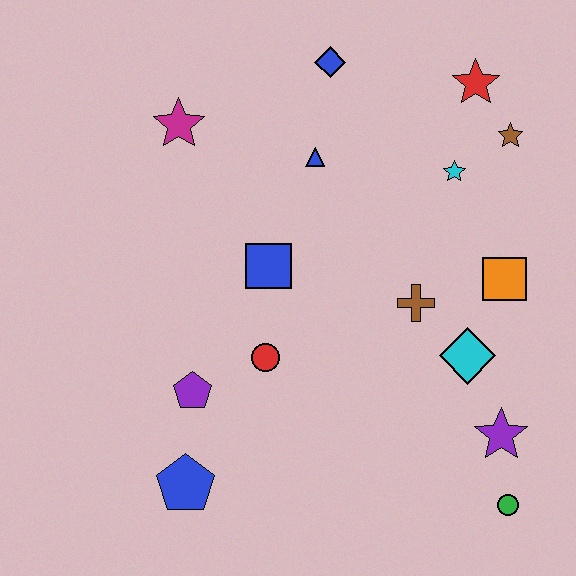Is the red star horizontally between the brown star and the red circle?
Yes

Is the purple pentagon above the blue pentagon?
Yes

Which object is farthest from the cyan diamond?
The magenta star is farthest from the cyan diamond.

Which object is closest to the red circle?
The purple pentagon is closest to the red circle.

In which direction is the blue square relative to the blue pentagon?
The blue square is above the blue pentagon.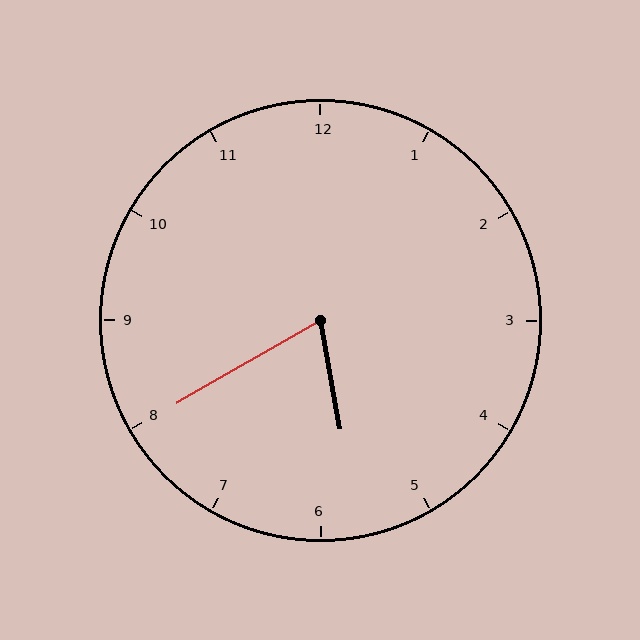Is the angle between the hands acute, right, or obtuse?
It is acute.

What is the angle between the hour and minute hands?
Approximately 70 degrees.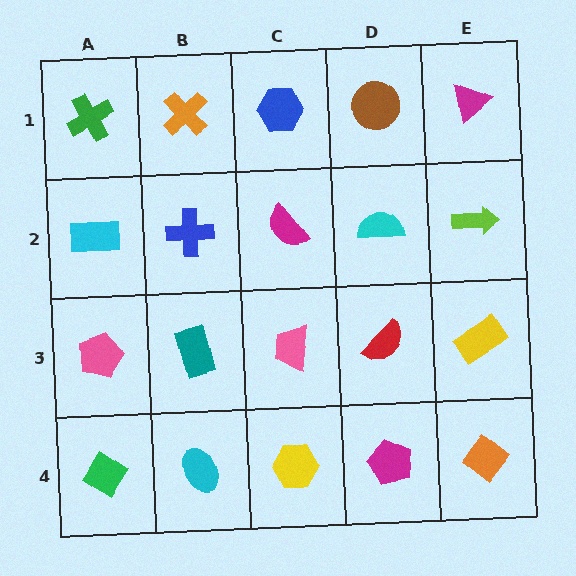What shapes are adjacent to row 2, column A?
A green cross (row 1, column A), a pink pentagon (row 3, column A), a blue cross (row 2, column B).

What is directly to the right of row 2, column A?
A blue cross.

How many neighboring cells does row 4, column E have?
2.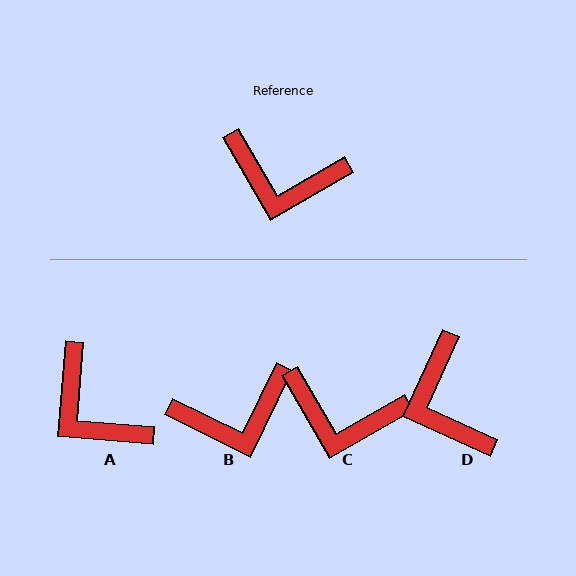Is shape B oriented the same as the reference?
No, it is off by about 34 degrees.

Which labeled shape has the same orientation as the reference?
C.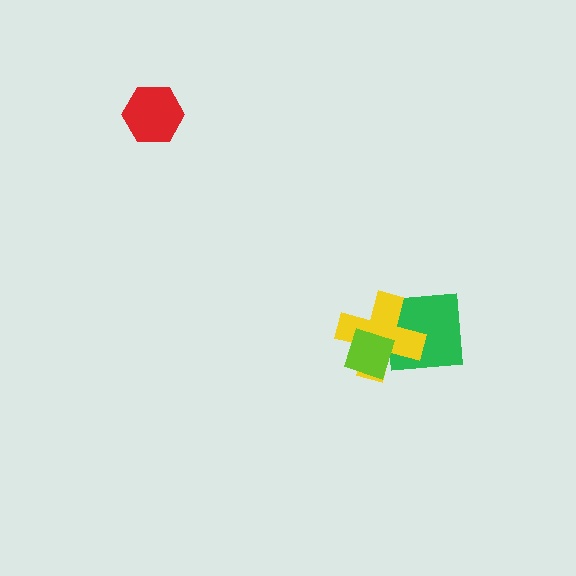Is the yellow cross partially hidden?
Yes, it is partially covered by another shape.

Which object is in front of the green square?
The yellow cross is in front of the green square.